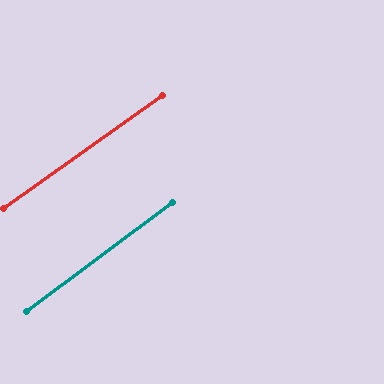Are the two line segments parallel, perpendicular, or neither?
Parallel — their directions differ by only 1.1°.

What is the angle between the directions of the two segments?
Approximately 1 degree.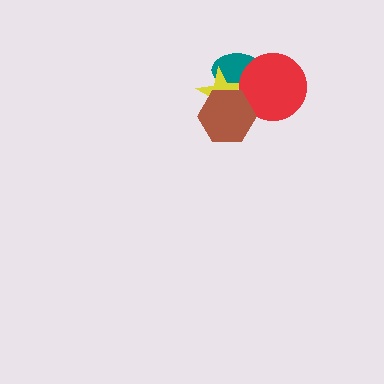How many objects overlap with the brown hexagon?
3 objects overlap with the brown hexagon.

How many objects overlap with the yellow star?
3 objects overlap with the yellow star.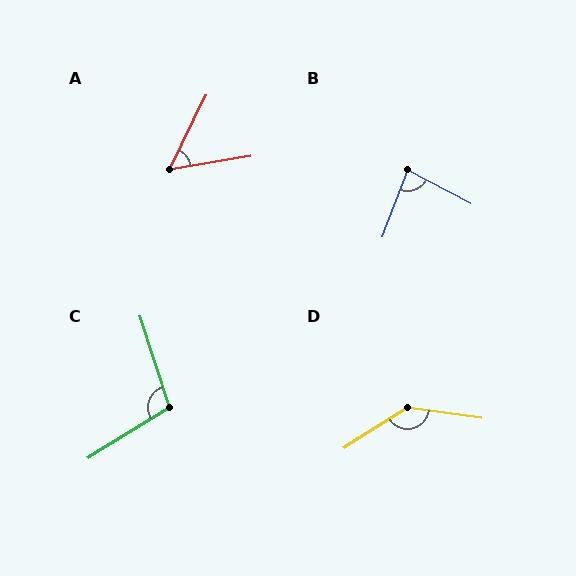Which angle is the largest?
D, at approximately 140 degrees.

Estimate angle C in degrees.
Approximately 104 degrees.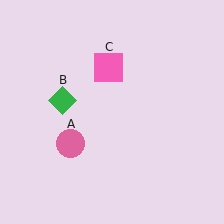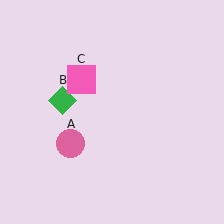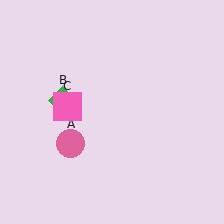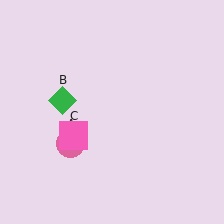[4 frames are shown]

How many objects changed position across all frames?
1 object changed position: pink square (object C).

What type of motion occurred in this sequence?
The pink square (object C) rotated counterclockwise around the center of the scene.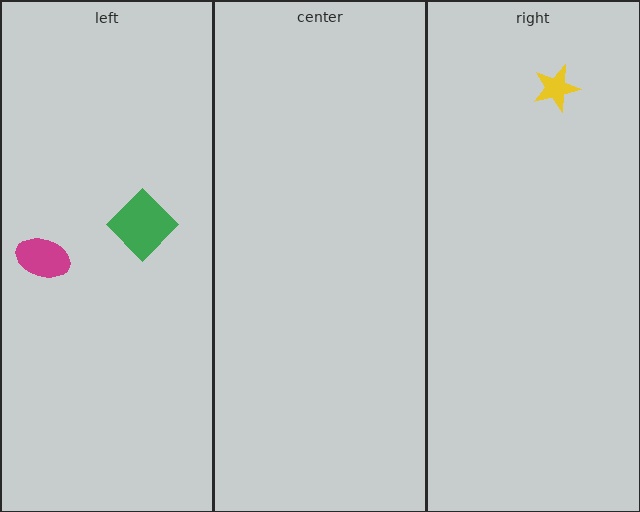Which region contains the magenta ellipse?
The left region.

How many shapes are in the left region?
2.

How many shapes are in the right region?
1.